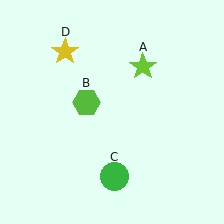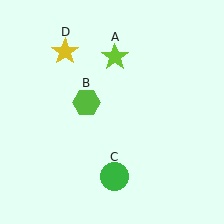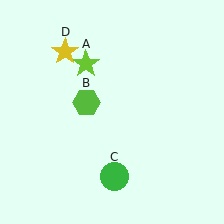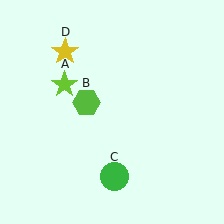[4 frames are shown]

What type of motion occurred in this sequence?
The lime star (object A) rotated counterclockwise around the center of the scene.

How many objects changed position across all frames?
1 object changed position: lime star (object A).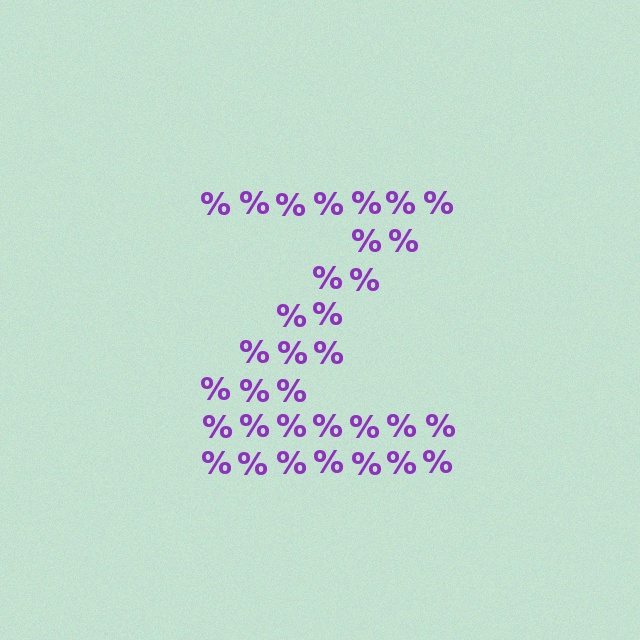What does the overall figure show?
The overall figure shows the letter Z.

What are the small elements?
The small elements are percent signs.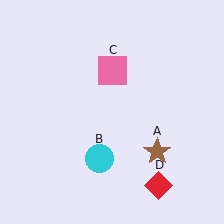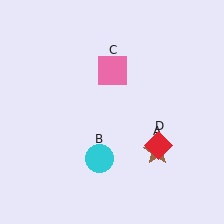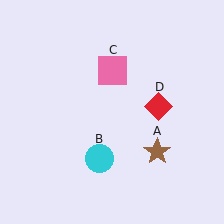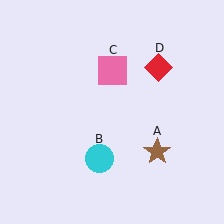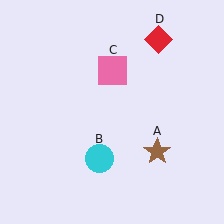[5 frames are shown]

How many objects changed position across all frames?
1 object changed position: red diamond (object D).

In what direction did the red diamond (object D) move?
The red diamond (object D) moved up.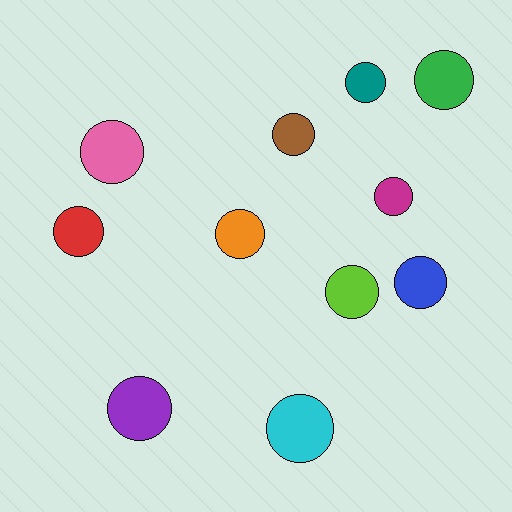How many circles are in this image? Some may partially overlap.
There are 11 circles.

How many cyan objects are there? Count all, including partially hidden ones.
There is 1 cyan object.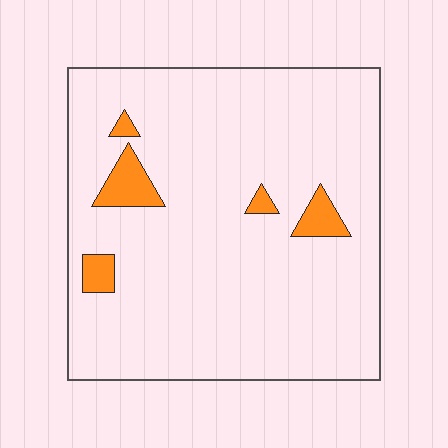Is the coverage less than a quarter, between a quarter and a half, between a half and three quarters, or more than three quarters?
Less than a quarter.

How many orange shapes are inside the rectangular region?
5.